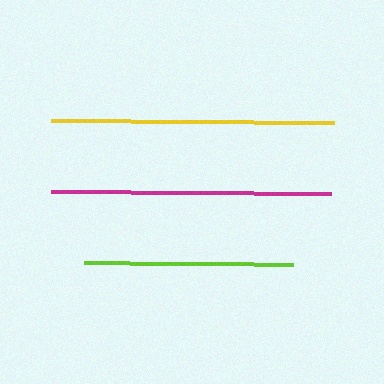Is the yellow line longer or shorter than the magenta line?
The yellow line is longer than the magenta line.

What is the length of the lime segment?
The lime segment is approximately 210 pixels long.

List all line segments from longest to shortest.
From longest to shortest: yellow, magenta, lime.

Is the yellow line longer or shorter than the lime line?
The yellow line is longer than the lime line.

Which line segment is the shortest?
The lime line is the shortest at approximately 210 pixels.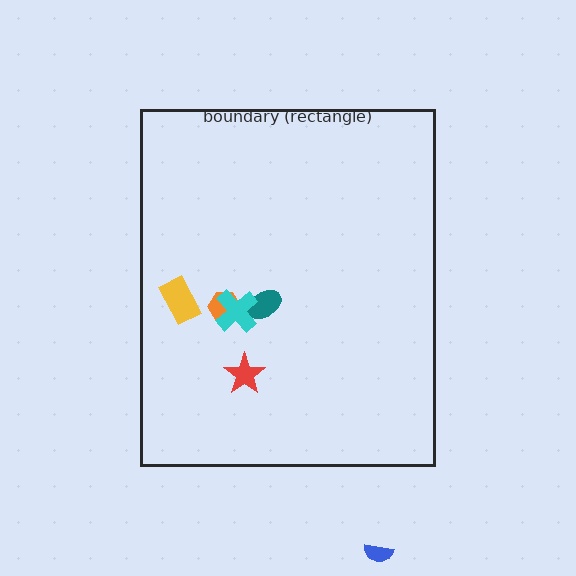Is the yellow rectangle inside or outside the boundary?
Inside.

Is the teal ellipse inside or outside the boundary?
Inside.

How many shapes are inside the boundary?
5 inside, 1 outside.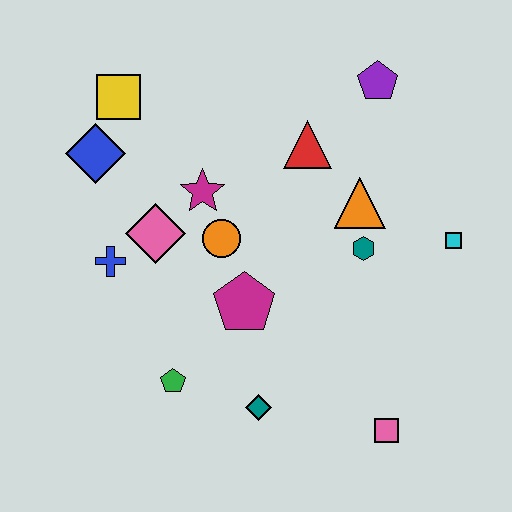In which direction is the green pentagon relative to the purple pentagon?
The green pentagon is below the purple pentagon.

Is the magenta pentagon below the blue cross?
Yes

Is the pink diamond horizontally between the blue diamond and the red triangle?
Yes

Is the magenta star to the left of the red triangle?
Yes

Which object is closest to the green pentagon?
The teal diamond is closest to the green pentagon.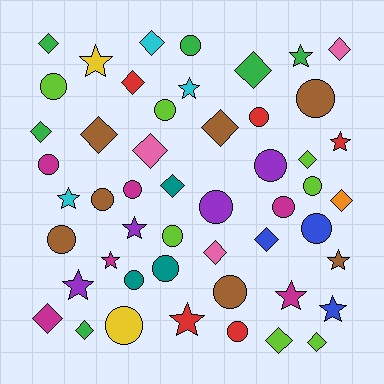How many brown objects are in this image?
There are 7 brown objects.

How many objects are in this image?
There are 50 objects.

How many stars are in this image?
There are 12 stars.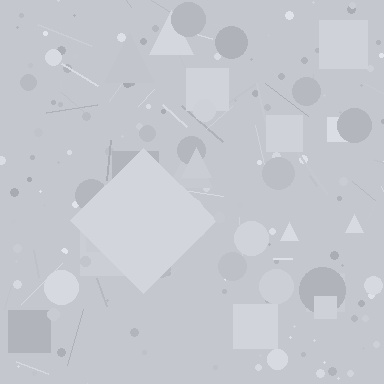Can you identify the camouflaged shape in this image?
The camouflaged shape is a diamond.